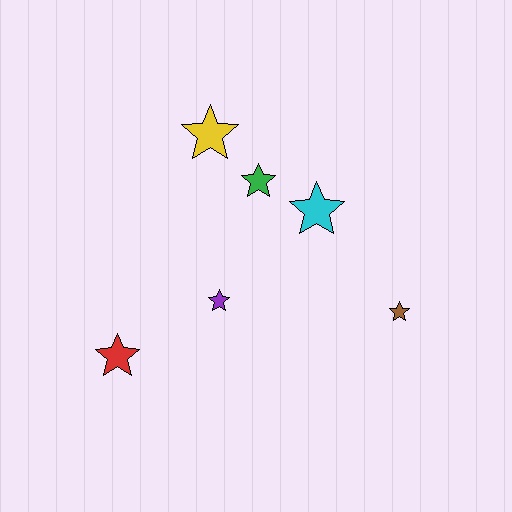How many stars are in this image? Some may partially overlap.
There are 6 stars.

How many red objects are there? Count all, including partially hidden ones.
There is 1 red object.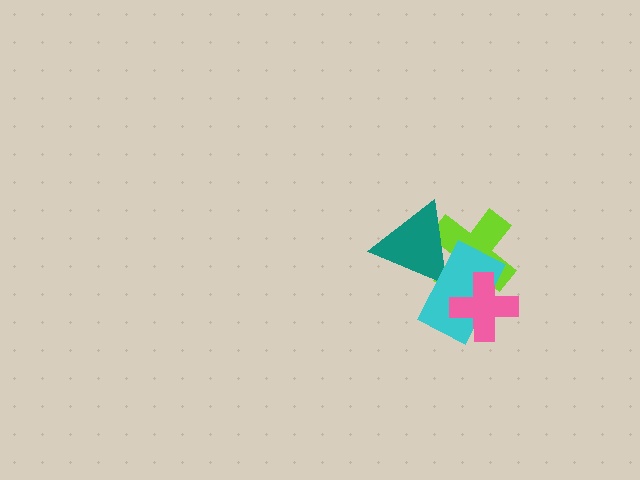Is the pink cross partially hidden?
No, no other shape covers it.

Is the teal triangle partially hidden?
Yes, it is partially covered by another shape.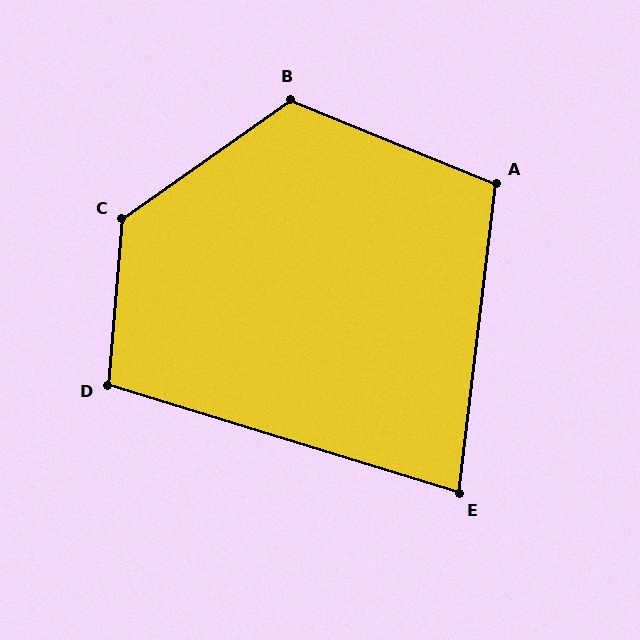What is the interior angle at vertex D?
Approximately 102 degrees (obtuse).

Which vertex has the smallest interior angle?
E, at approximately 80 degrees.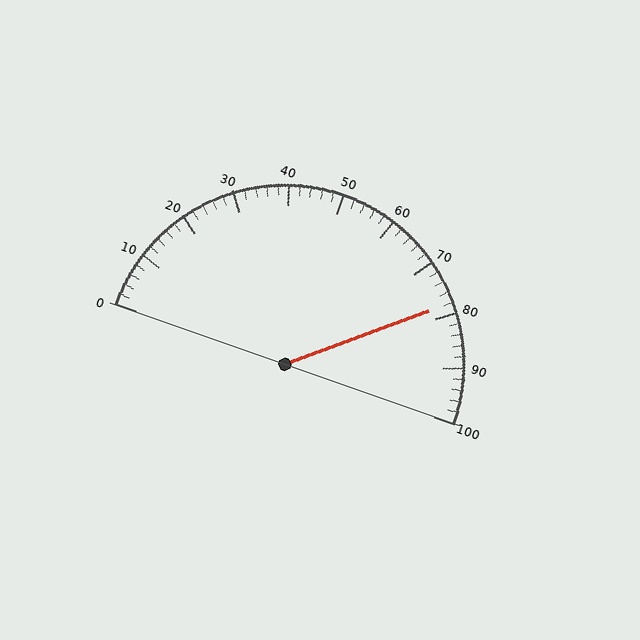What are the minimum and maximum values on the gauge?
The gauge ranges from 0 to 100.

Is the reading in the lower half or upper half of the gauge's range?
The reading is in the upper half of the range (0 to 100).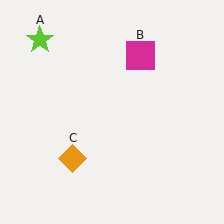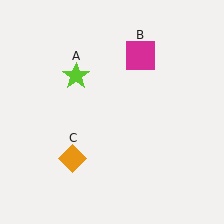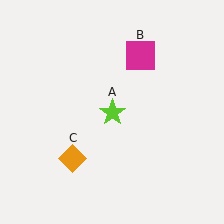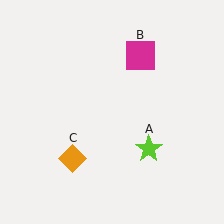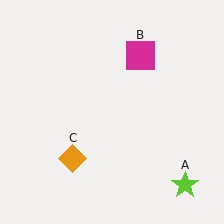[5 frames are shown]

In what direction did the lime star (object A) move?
The lime star (object A) moved down and to the right.